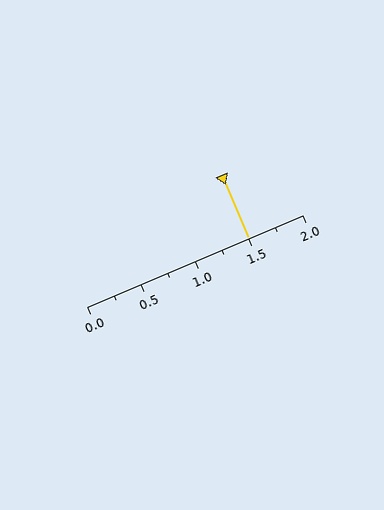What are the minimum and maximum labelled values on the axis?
The axis runs from 0.0 to 2.0.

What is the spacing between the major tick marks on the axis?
The major ticks are spaced 0.5 apart.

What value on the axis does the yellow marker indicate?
The marker indicates approximately 1.5.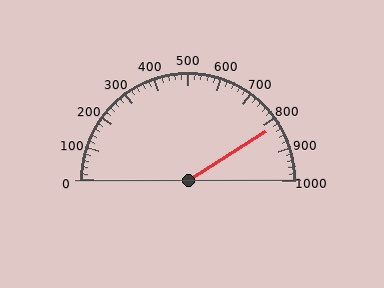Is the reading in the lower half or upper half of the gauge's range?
The reading is in the upper half of the range (0 to 1000).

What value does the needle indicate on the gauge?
The needle indicates approximately 820.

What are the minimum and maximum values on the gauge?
The gauge ranges from 0 to 1000.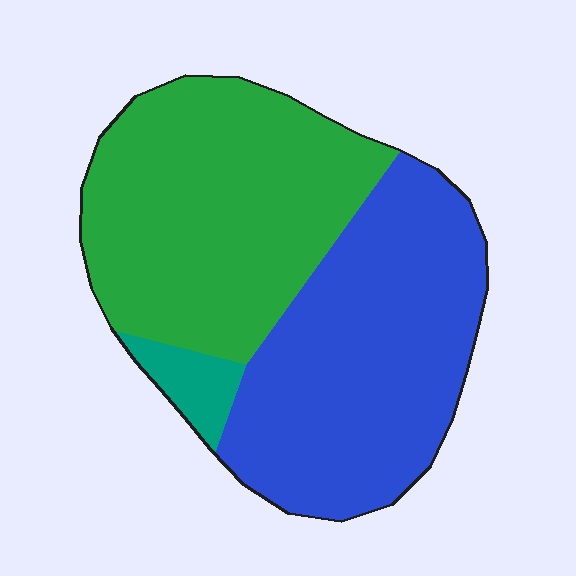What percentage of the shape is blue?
Blue takes up about one half (1/2) of the shape.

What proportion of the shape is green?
Green takes up between a quarter and a half of the shape.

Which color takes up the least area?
Teal, at roughly 5%.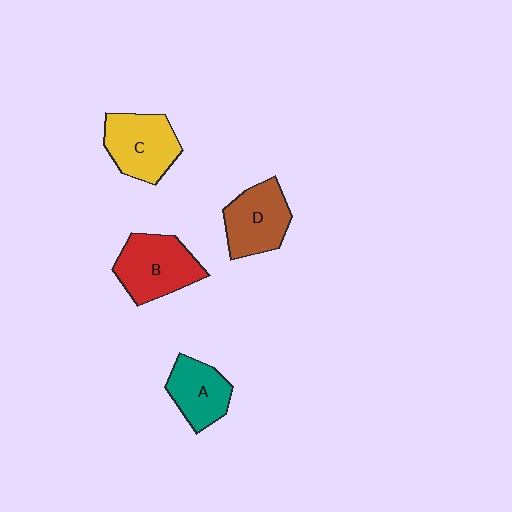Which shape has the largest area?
Shape B (red).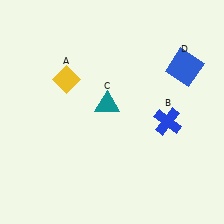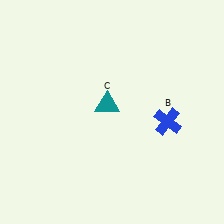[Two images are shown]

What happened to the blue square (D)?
The blue square (D) was removed in Image 2. It was in the top-right area of Image 1.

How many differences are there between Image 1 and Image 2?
There are 2 differences between the two images.